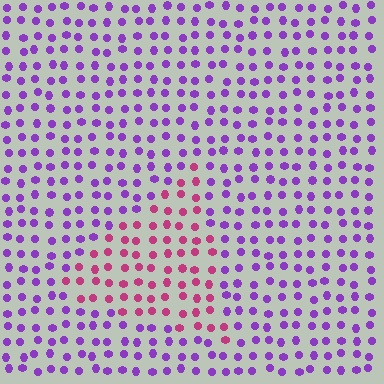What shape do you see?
I see a triangle.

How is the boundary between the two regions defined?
The boundary is defined purely by a slight shift in hue (about 53 degrees). Spacing, size, and orientation are identical on both sides.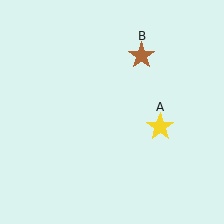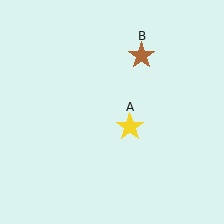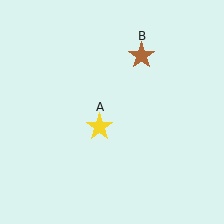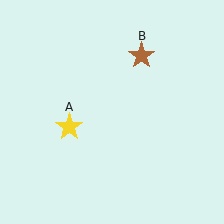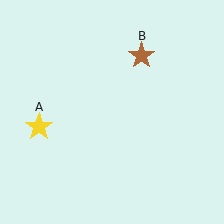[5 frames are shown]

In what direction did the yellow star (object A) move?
The yellow star (object A) moved left.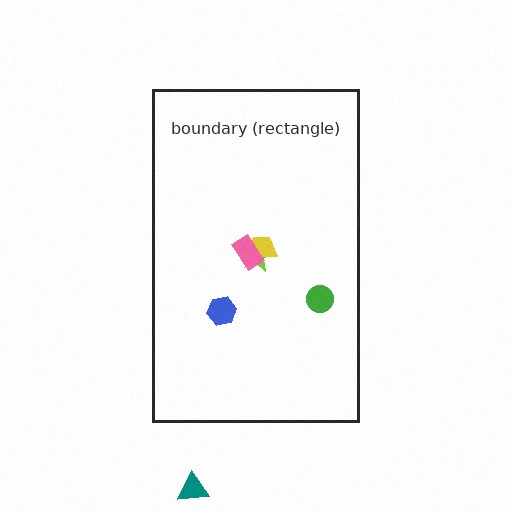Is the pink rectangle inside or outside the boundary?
Inside.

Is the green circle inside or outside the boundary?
Inside.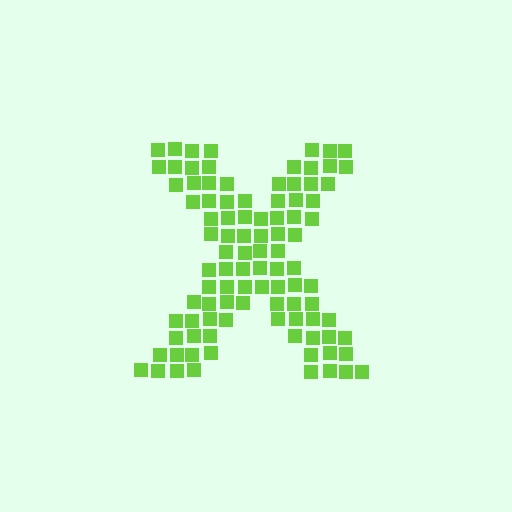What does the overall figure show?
The overall figure shows the letter X.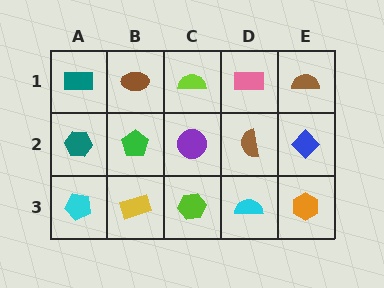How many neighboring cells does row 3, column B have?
3.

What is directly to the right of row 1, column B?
A lime semicircle.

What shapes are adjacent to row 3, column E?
A blue diamond (row 2, column E), a cyan semicircle (row 3, column D).